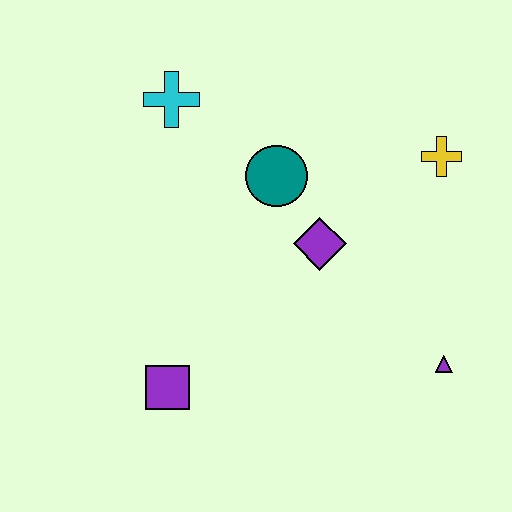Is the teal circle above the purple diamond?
Yes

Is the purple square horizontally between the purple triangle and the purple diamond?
No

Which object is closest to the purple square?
The purple diamond is closest to the purple square.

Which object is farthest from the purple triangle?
The cyan cross is farthest from the purple triangle.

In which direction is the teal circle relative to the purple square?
The teal circle is above the purple square.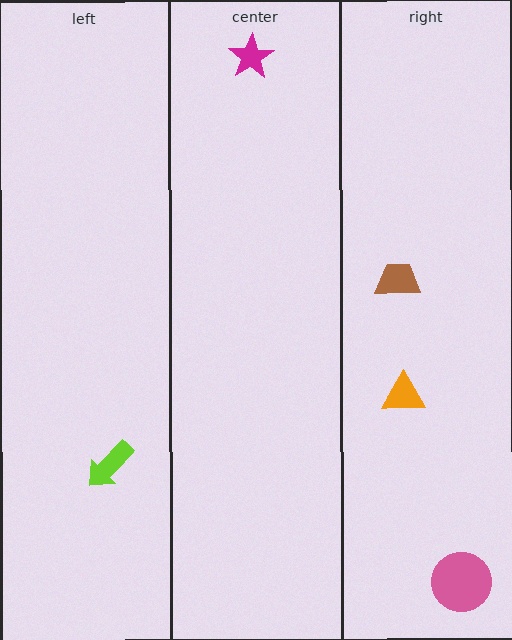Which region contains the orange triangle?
The right region.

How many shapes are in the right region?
3.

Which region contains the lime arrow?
The left region.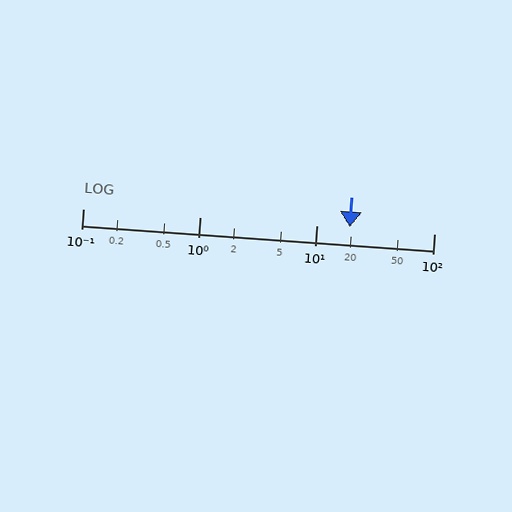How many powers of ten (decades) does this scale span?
The scale spans 3 decades, from 0.1 to 100.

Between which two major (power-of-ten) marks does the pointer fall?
The pointer is between 10 and 100.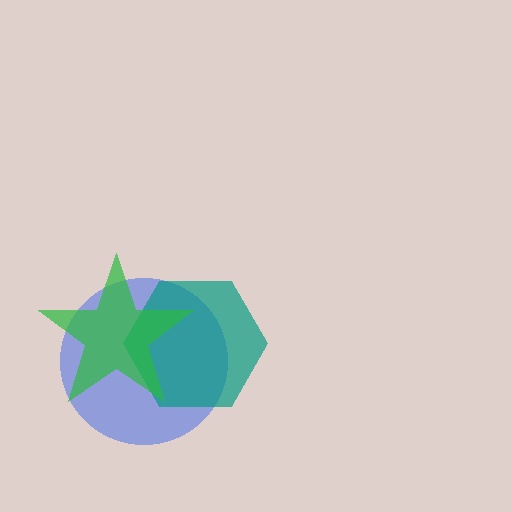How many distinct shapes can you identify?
There are 3 distinct shapes: a blue circle, a teal hexagon, a green star.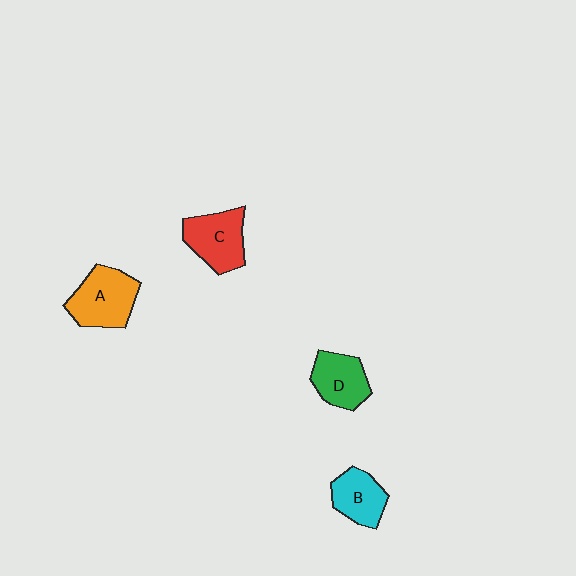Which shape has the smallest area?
Shape B (cyan).